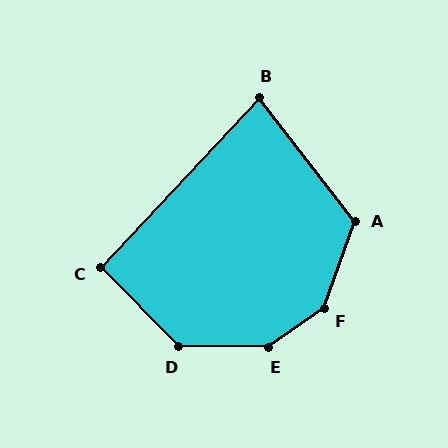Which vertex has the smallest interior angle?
B, at approximately 81 degrees.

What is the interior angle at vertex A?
Approximately 123 degrees (obtuse).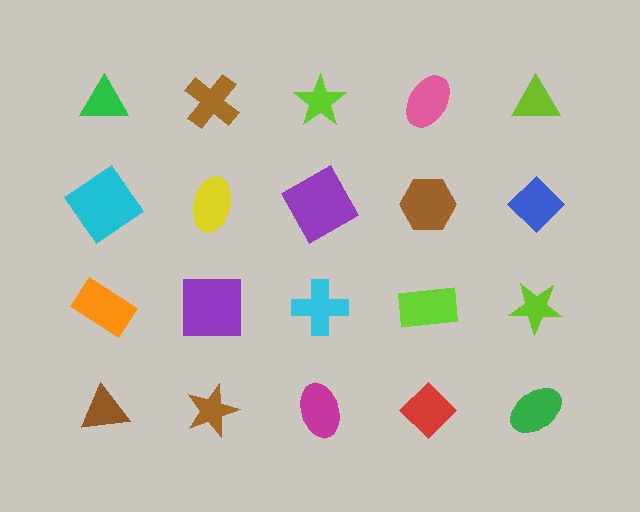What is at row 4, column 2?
A brown star.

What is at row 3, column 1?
An orange rectangle.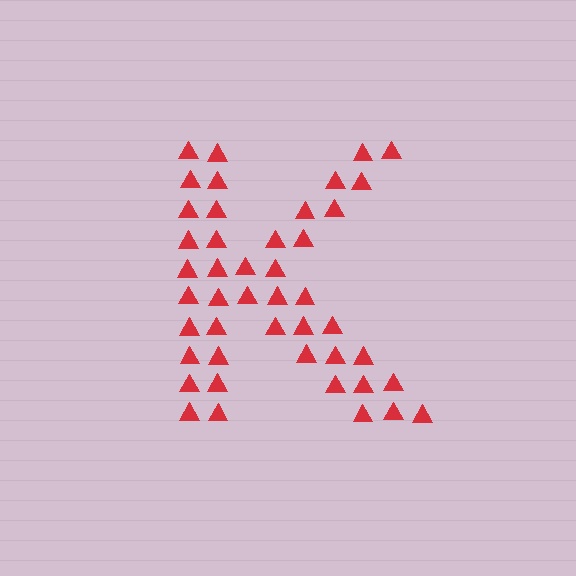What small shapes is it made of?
It is made of small triangles.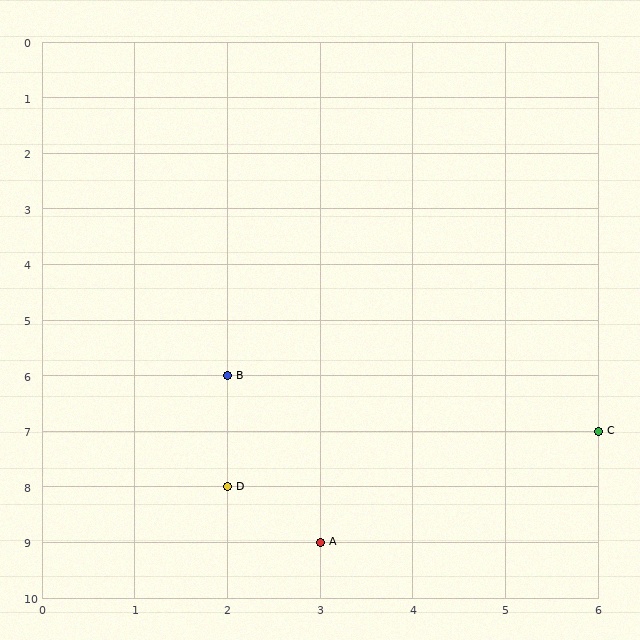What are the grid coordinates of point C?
Point C is at grid coordinates (6, 7).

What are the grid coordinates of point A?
Point A is at grid coordinates (3, 9).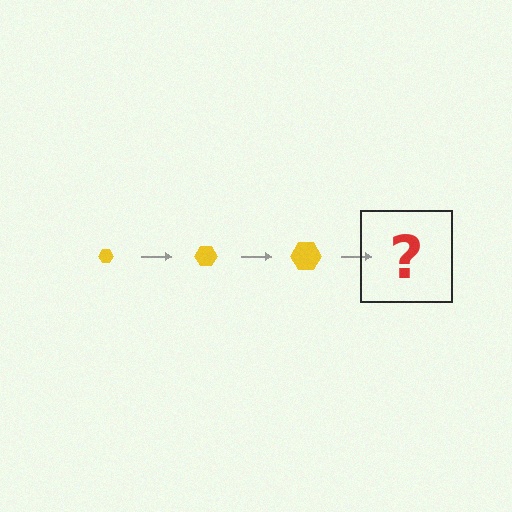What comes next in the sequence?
The next element should be a yellow hexagon, larger than the previous one.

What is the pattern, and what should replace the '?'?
The pattern is that the hexagon gets progressively larger each step. The '?' should be a yellow hexagon, larger than the previous one.